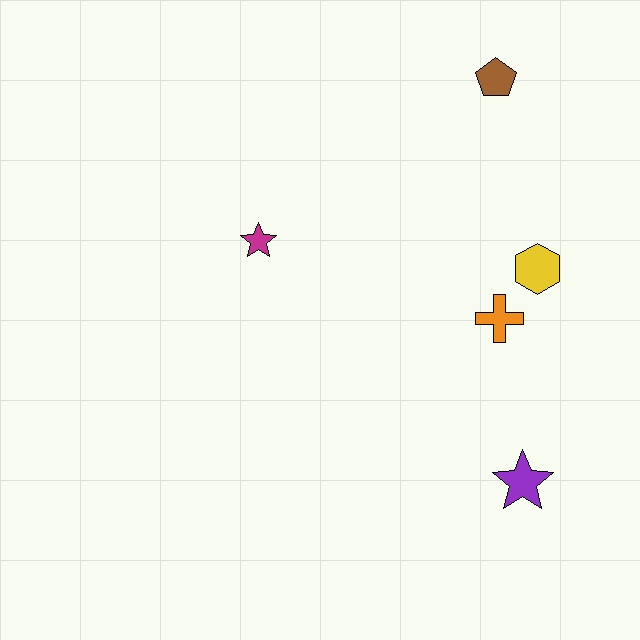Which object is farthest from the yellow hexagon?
The magenta star is farthest from the yellow hexagon.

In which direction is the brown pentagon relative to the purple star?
The brown pentagon is above the purple star.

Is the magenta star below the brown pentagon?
Yes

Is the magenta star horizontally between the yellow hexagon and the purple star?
No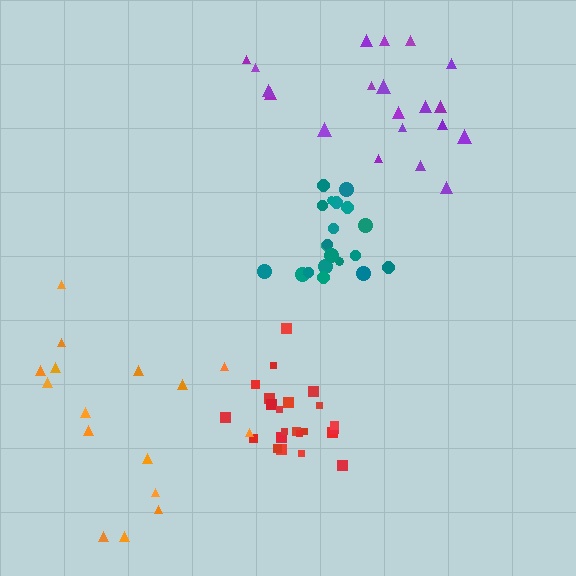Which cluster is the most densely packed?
Teal.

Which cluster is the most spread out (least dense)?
Orange.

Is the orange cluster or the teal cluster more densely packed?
Teal.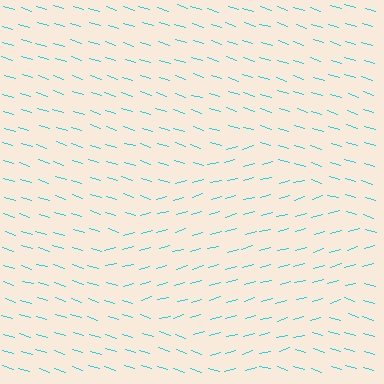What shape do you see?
I see a diamond.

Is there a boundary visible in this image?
Yes, there is a texture boundary formed by a change in line orientation.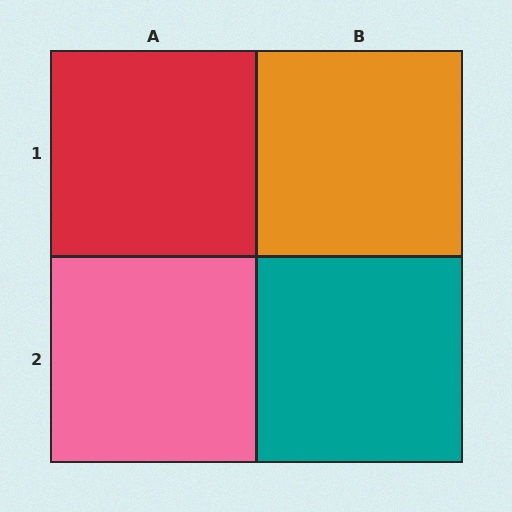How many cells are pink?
1 cell is pink.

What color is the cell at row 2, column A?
Pink.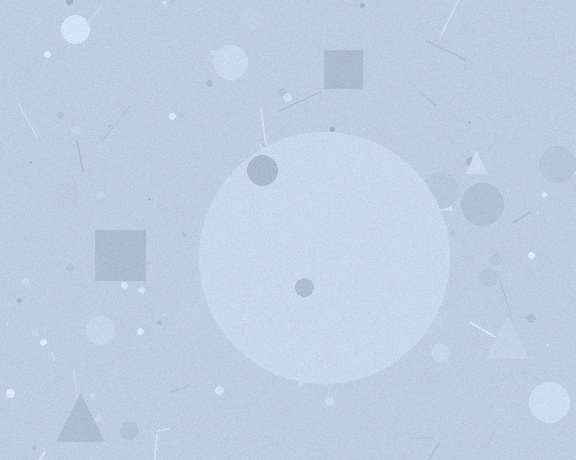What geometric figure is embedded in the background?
A circle is embedded in the background.